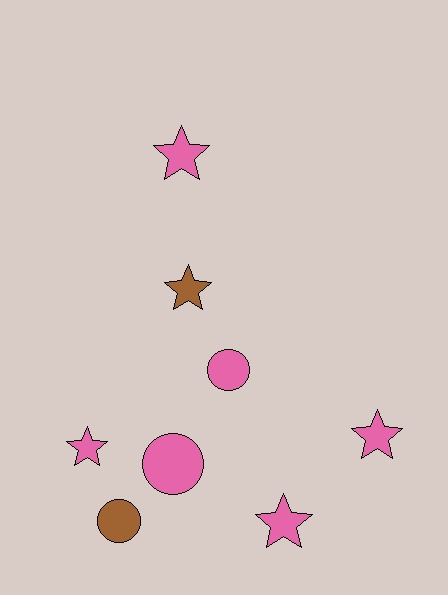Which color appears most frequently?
Pink, with 6 objects.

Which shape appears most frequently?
Star, with 5 objects.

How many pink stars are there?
There are 4 pink stars.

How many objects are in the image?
There are 8 objects.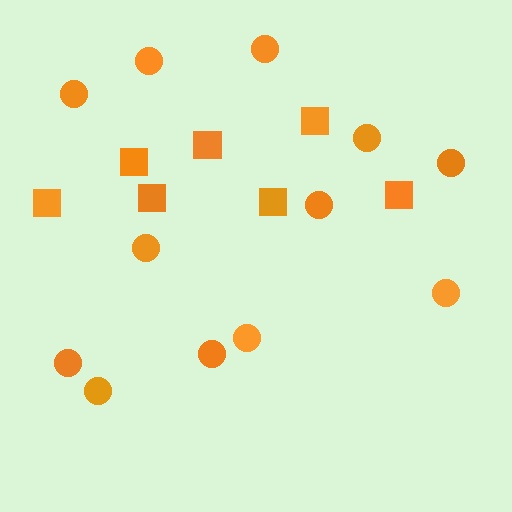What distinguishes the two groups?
There are 2 groups: one group of squares (7) and one group of circles (12).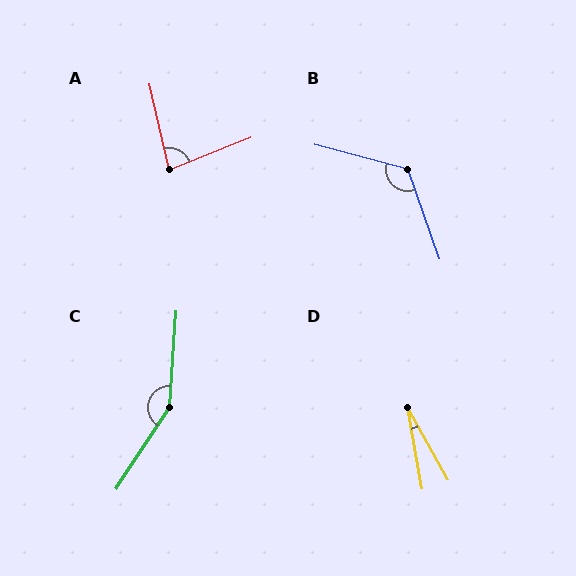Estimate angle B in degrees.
Approximately 125 degrees.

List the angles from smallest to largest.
D (19°), A (81°), B (125°), C (151°).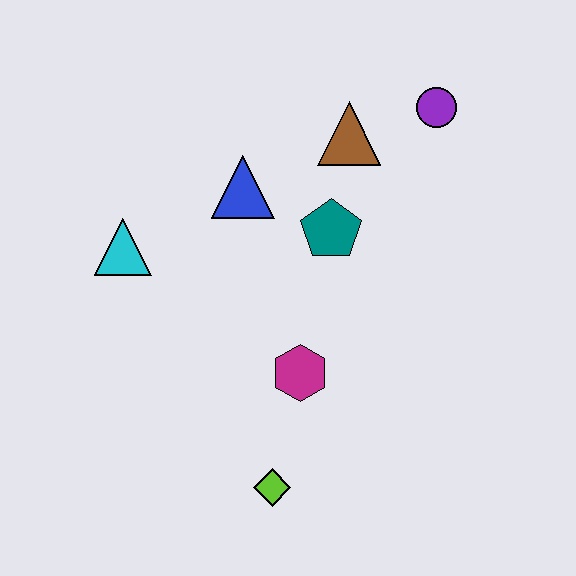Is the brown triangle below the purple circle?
Yes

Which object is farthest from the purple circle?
The lime diamond is farthest from the purple circle.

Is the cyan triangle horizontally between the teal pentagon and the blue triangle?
No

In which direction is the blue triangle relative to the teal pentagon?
The blue triangle is to the left of the teal pentagon.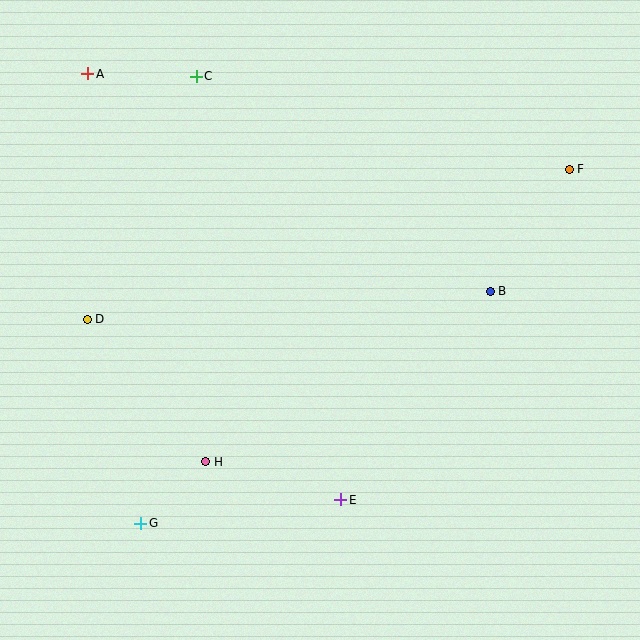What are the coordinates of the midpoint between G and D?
The midpoint between G and D is at (114, 421).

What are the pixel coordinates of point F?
Point F is at (569, 169).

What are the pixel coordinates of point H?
Point H is at (206, 462).